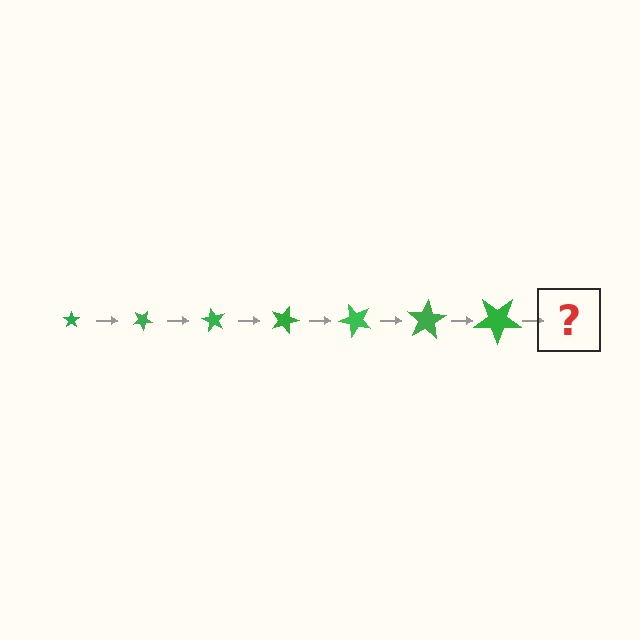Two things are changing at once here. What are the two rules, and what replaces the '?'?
The two rules are that the star grows larger each step and it rotates 30 degrees each step. The '?' should be a star, larger than the previous one and rotated 210 degrees from the start.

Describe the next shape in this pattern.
It should be a star, larger than the previous one and rotated 210 degrees from the start.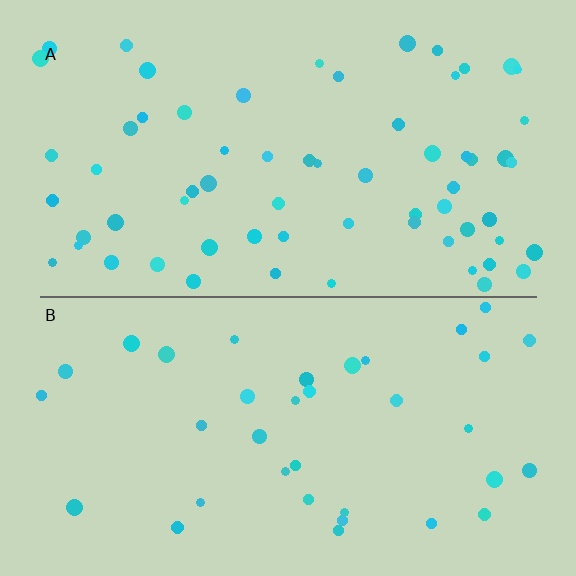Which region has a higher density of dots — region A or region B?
A (the top).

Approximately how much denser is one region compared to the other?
Approximately 1.8× — region A over region B.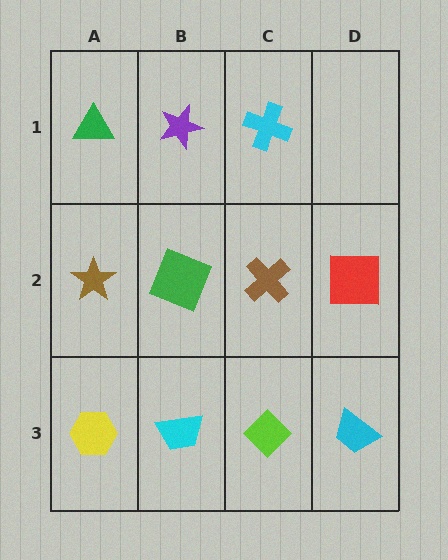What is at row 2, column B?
A green square.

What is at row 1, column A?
A green triangle.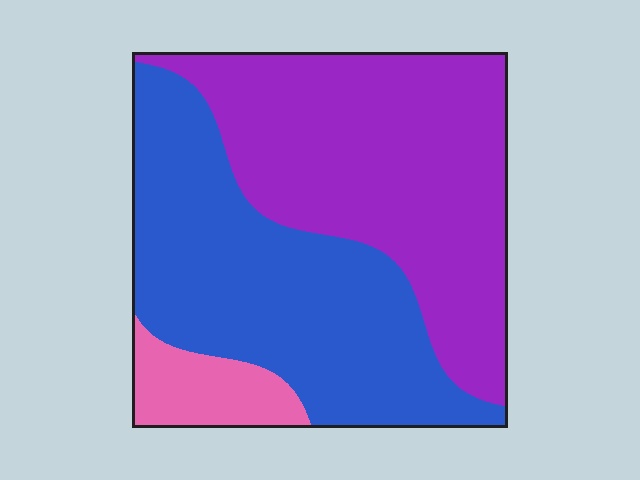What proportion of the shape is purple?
Purple covers 48% of the shape.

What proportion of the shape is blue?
Blue covers 44% of the shape.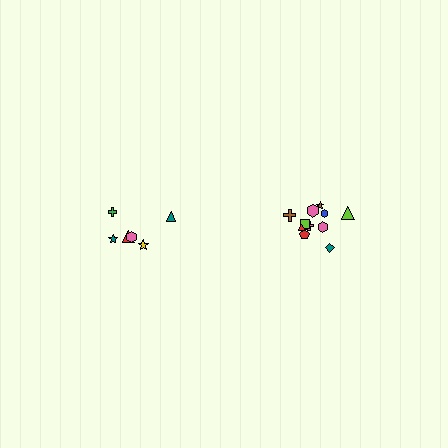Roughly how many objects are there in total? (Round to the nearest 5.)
Roughly 20 objects in total.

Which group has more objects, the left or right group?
The right group.